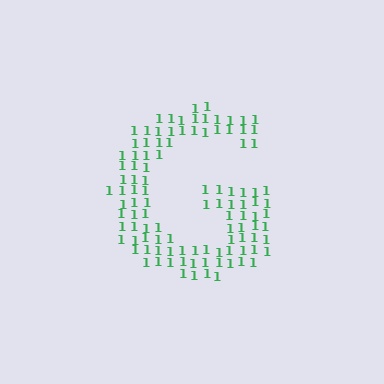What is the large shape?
The large shape is the letter G.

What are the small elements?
The small elements are digit 1's.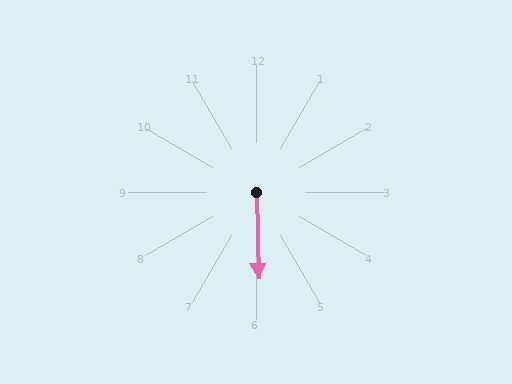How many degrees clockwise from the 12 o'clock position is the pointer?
Approximately 178 degrees.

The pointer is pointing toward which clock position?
Roughly 6 o'clock.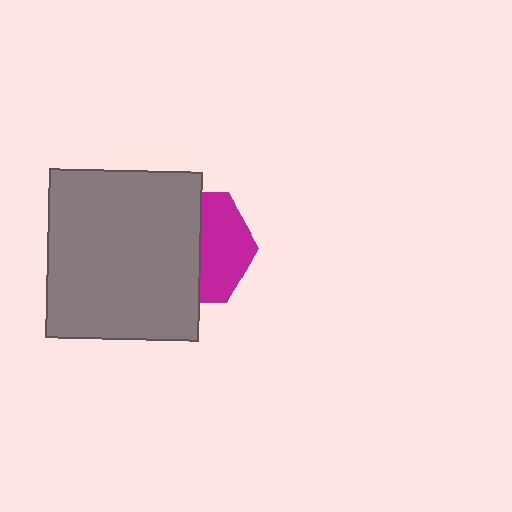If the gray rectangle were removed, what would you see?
You would see the complete magenta hexagon.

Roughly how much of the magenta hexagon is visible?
A small part of it is visible (roughly 43%).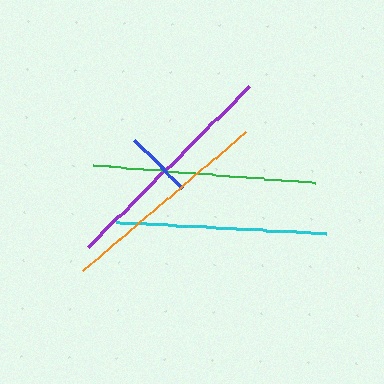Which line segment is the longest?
The purple line is the longest at approximately 227 pixels.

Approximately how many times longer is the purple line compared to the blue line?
The purple line is approximately 3.4 times the length of the blue line.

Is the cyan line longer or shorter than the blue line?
The cyan line is longer than the blue line.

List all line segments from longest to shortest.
From longest to shortest: purple, green, orange, cyan, blue.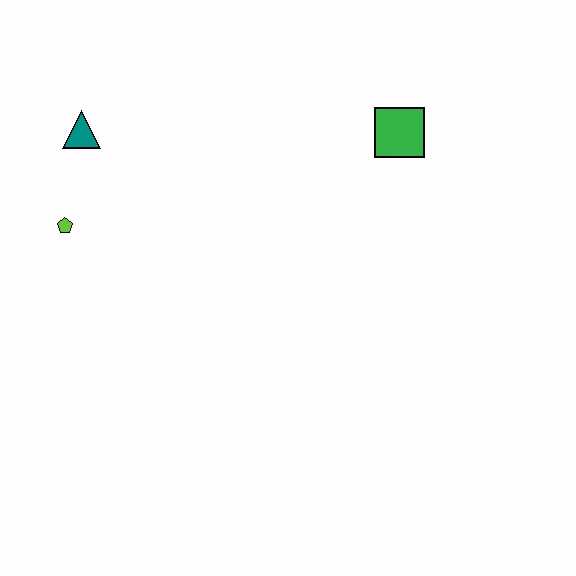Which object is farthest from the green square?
The lime pentagon is farthest from the green square.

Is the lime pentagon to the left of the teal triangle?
Yes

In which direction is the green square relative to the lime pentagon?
The green square is to the right of the lime pentagon.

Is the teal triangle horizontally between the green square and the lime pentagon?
Yes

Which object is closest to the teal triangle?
The lime pentagon is closest to the teal triangle.